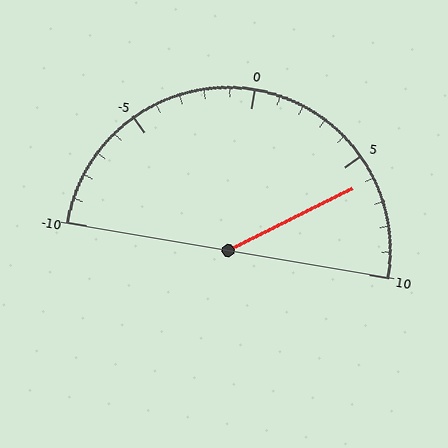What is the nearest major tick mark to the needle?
The nearest major tick mark is 5.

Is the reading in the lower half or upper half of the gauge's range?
The reading is in the upper half of the range (-10 to 10).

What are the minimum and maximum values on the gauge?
The gauge ranges from -10 to 10.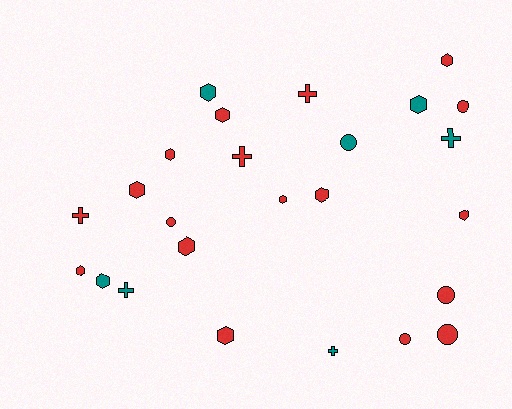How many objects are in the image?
There are 25 objects.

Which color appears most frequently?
Red, with 18 objects.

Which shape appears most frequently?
Hexagon, with 13 objects.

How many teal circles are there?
There is 1 teal circle.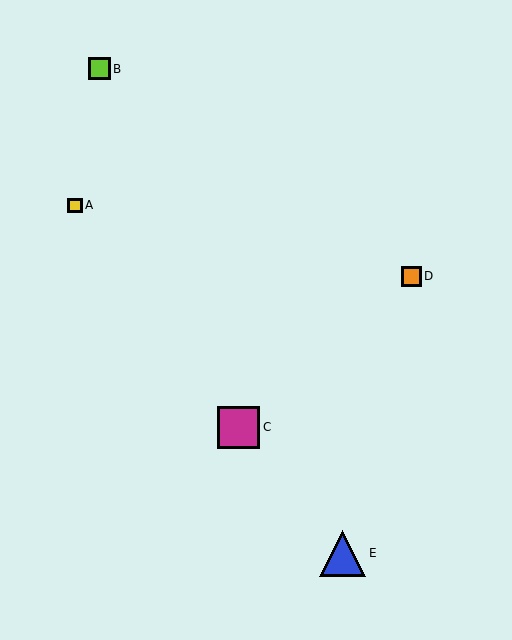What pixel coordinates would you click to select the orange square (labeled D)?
Click at (411, 276) to select the orange square D.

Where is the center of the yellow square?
The center of the yellow square is at (75, 205).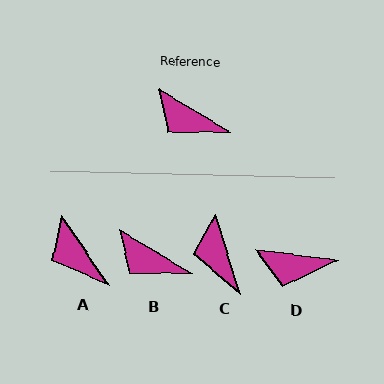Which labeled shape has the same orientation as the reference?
B.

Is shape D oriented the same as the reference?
No, it is off by about 24 degrees.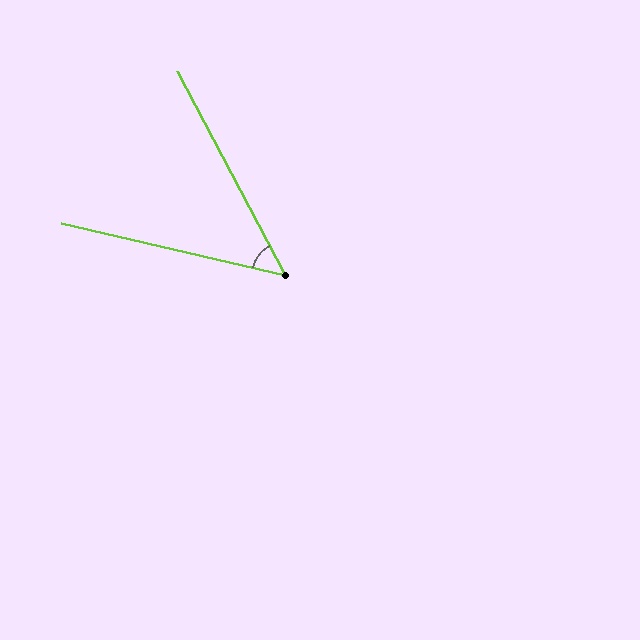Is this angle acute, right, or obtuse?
It is acute.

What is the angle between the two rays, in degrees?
Approximately 49 degrees.